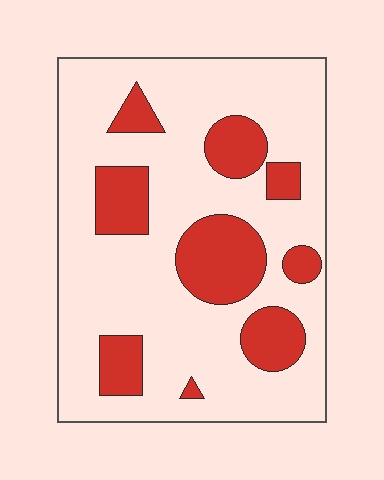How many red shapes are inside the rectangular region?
9.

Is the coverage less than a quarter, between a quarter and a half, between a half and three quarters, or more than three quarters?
Less than a quarter.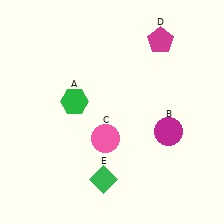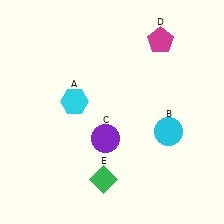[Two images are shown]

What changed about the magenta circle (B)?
In Image 1, B is magenta. In Image 2, it changed to cyan.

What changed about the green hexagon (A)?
In Image 1, A is green. In Image 2, it changed to cyan.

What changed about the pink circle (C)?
In Image 1, C is pink. In Image 2, it changed to purple.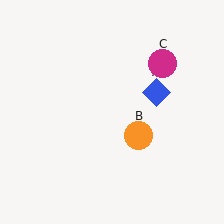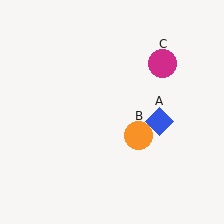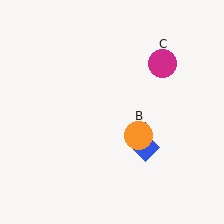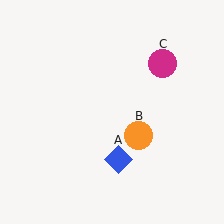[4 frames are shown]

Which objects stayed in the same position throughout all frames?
Orange circle (object B) and magenta circle (object C) remained stationary.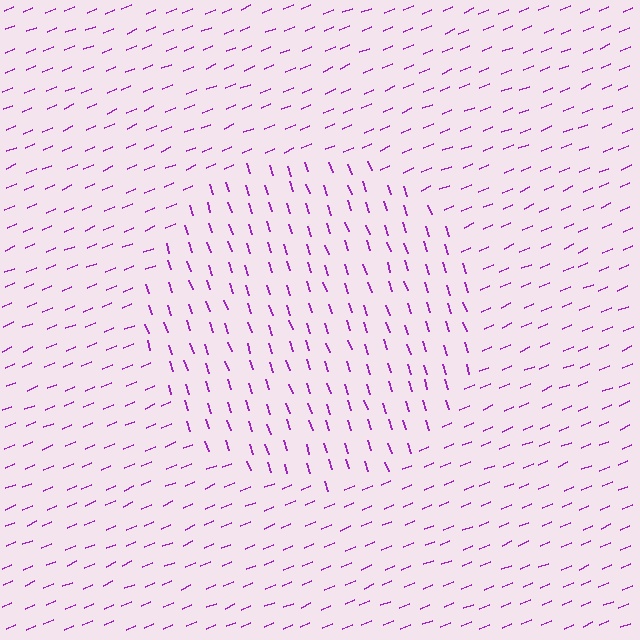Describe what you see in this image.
The image is filled with small purple line segments. A circle region in the image has lines oriented differently from the surrounding lines, creating a visible texture boundary.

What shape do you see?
I see a circle.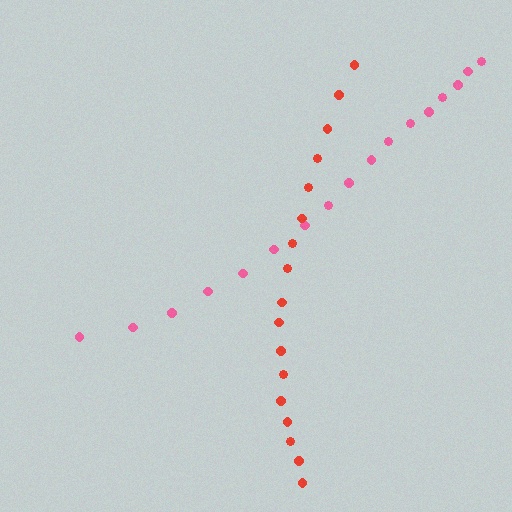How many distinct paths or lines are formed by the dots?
There are 2 distinct paths.